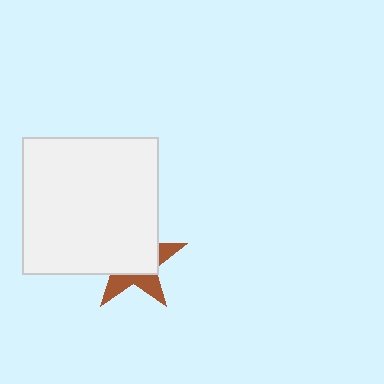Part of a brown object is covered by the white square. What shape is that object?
It is a star.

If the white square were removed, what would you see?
You would see the complete brown star.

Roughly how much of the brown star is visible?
A small part of it is visible (roughly 36%).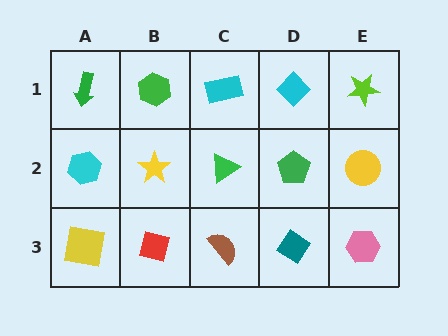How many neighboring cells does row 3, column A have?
2.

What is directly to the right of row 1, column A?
A green hexagon.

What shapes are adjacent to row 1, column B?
A yellow star (row 2, column B), a green arrow (row 1, column A), a cyan rectangle (row 1, column C).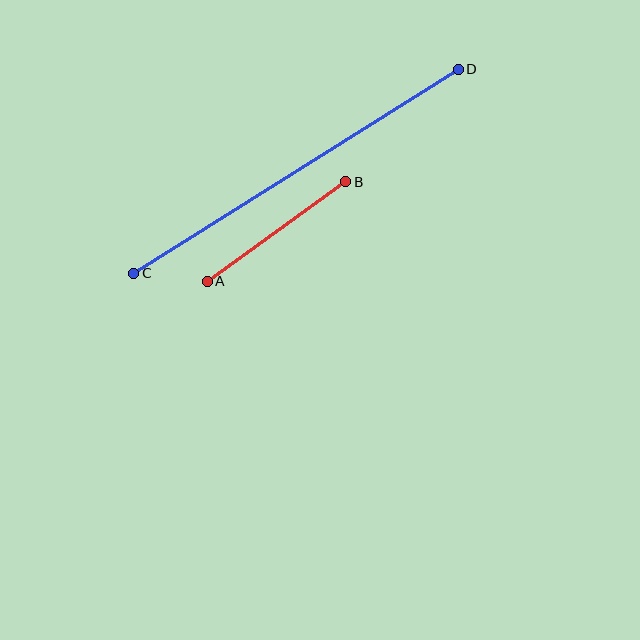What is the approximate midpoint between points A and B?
The midpoint is at approximately (276, 231) pixels.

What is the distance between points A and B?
The distance is approximately 171 pixels.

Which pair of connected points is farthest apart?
Points C and D are farthest apart.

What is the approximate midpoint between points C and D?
The midpoint is at approximately (296, 171) pixels.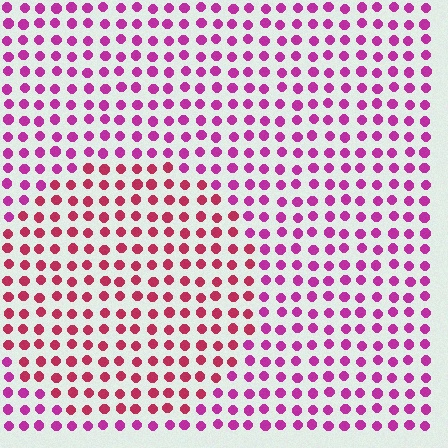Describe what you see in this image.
The image is filled with small magenta elements in a uniform arrangement. A circle-shaped region is visible where the elements are tinted to a slightly different hue, forming a subtle color boundary.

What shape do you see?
I see a circle.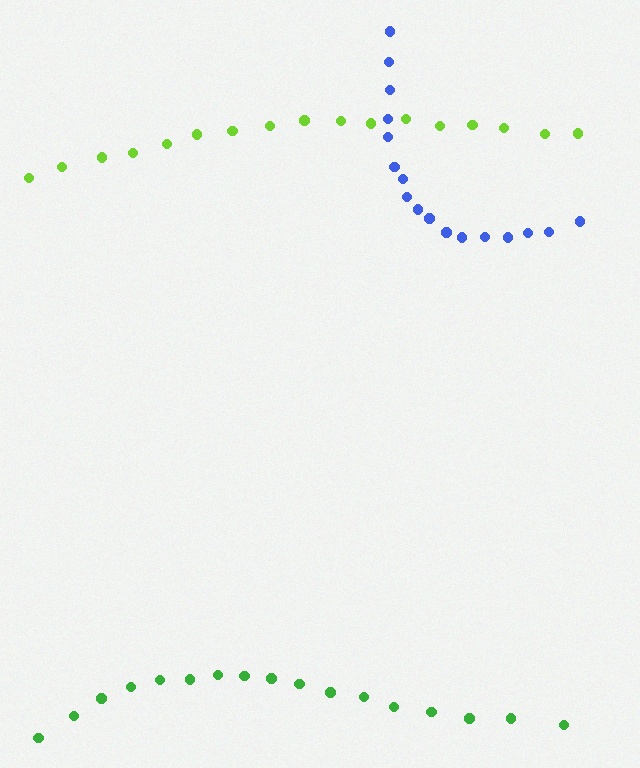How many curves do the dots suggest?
There are 3 distinct paths.